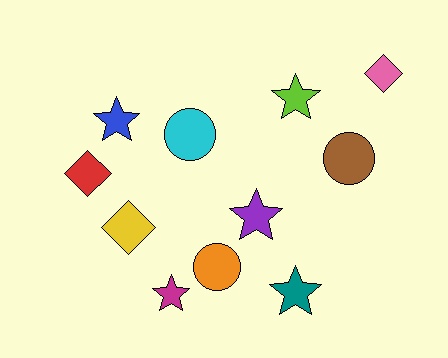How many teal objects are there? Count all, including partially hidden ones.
There is 1 teal object.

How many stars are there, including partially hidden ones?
There are 5 stars.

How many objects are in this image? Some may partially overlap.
There are 11 objects.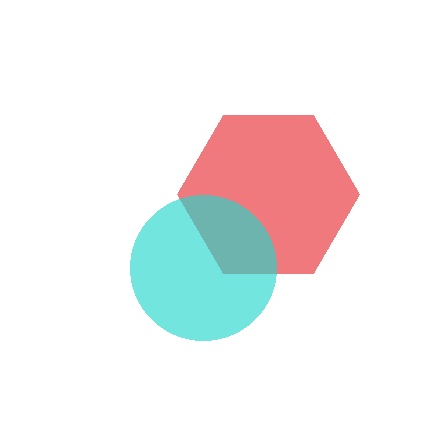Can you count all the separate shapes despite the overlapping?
Yes, there are 2 separate shapes.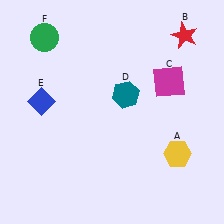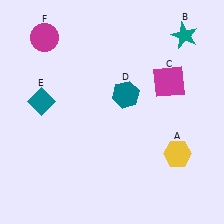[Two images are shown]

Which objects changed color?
B changed from red to teal. E changed from blue to teal. F changed from green to magenta.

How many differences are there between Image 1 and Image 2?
There are 3 differences between the two images.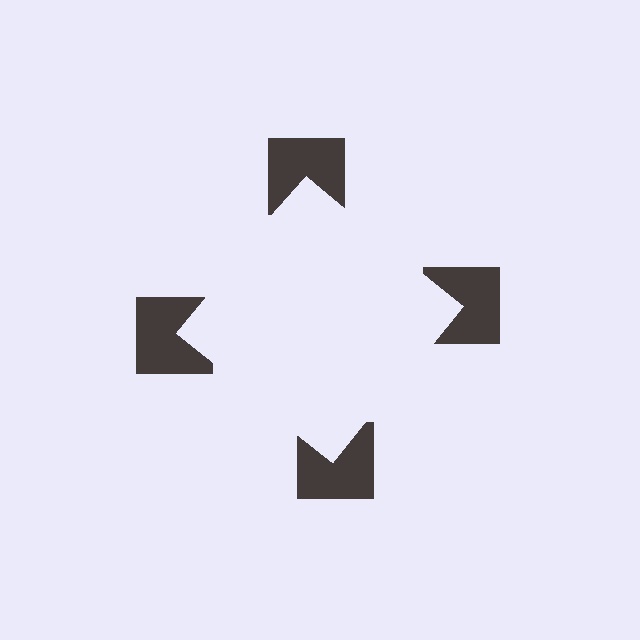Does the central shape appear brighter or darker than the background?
It typically appears slightly brighter than the background, even though no actual brightness change is drawn.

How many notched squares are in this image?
There are 4 — one at each vertex of the illusory square.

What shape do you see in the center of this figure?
An illusory square — its edges are inferred from the aligned wedge cuts in the notched squares, not physically drawn.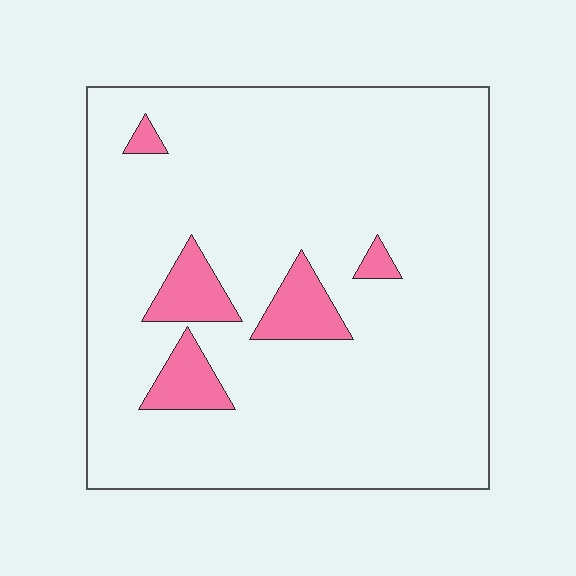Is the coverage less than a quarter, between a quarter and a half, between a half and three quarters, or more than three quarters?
Less than a quarter.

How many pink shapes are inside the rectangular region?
5.